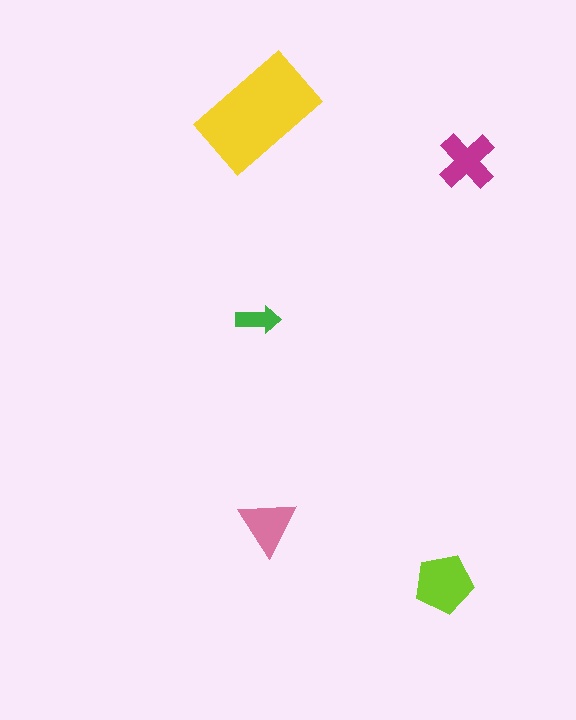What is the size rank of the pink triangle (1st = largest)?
4th.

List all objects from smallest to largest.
The green arrow, the pink triangle, the magenta cross, the lime pentagon, the yellow rectangle.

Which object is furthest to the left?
The yellow rectangle is leftmost.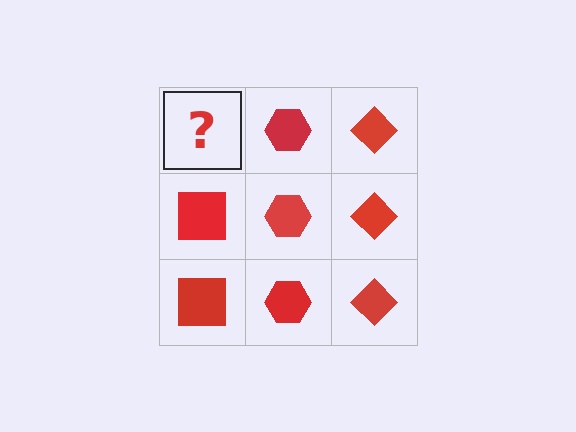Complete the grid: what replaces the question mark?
The question mark should be replaced with a red square.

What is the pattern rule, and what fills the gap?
The rule is that each column has a consistent shape. The gap should be filled with a red square.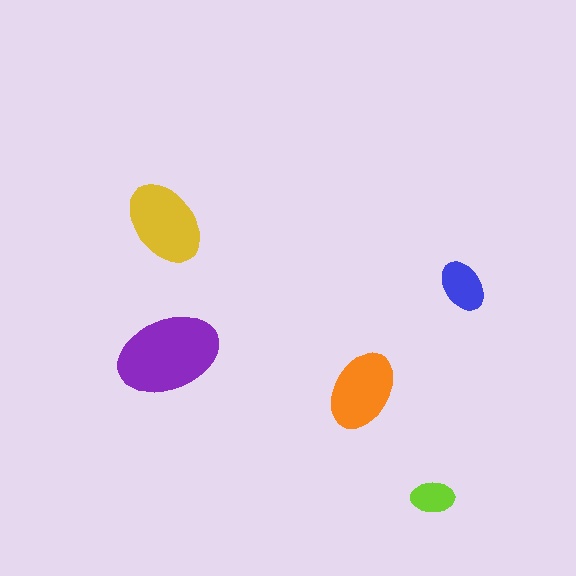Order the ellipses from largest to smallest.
the purple one, the yellow one, the orange one, the blue one, the lime one.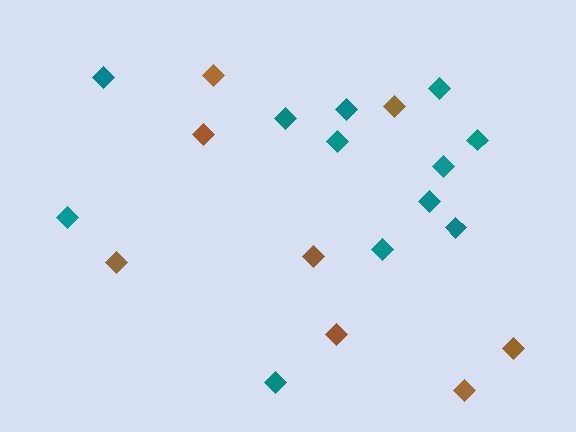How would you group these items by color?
There are 2 groups: one group of brown diamonds (8) and one group of teal diamonds (12).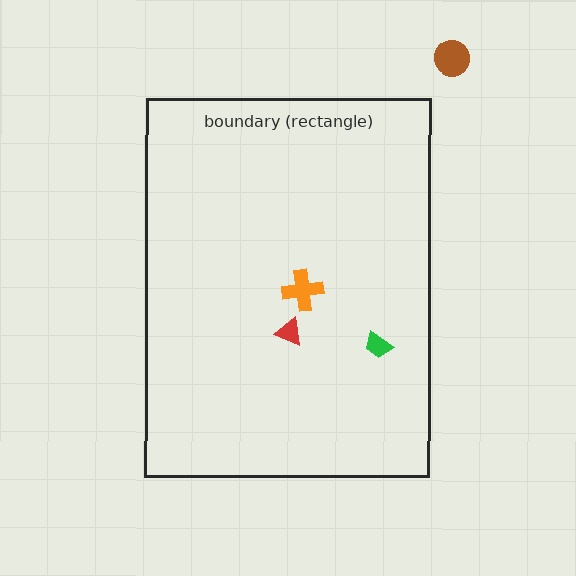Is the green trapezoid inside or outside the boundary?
Inside.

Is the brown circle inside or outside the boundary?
Outside.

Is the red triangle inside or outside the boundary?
Inside.